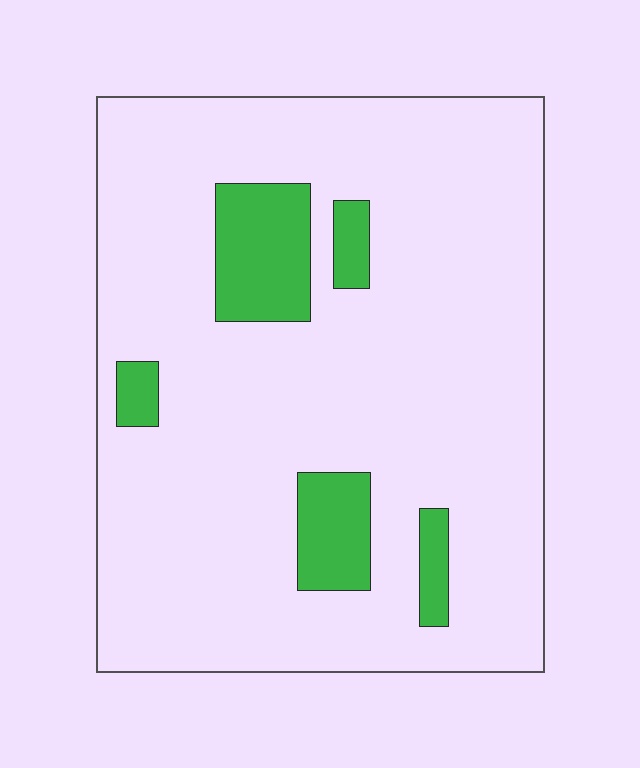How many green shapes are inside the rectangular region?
5.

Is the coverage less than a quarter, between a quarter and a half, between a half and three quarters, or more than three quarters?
Less than a quarter.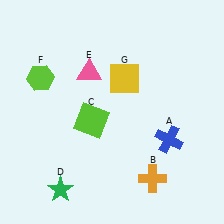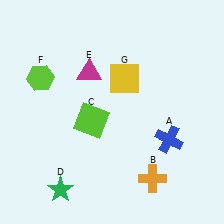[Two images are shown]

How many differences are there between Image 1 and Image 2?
There is 1 difference between the two images.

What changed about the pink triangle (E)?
In Image 1, E is pink. In Image 2, it changed to magenta.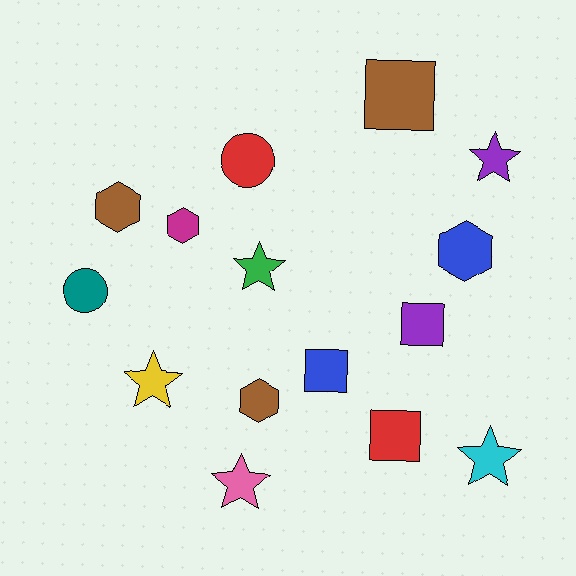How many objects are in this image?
There are 15 objects.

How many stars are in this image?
There are 5 stars.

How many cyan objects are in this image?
There is 1 cyan object.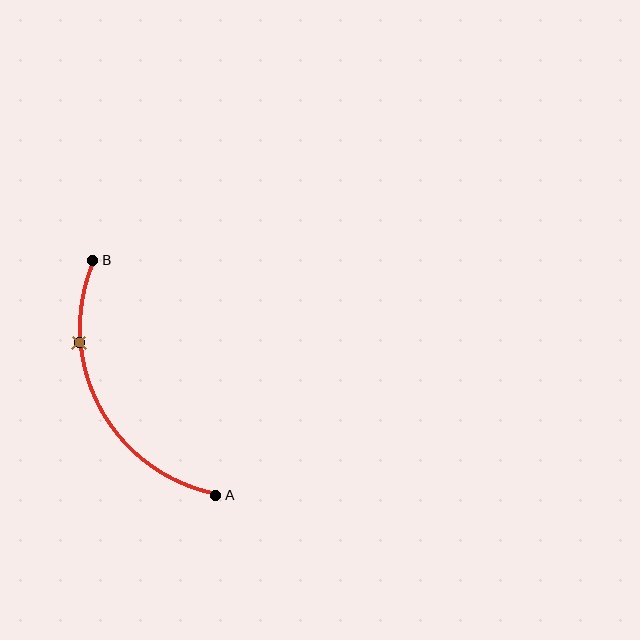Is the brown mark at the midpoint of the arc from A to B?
No. The brown mark lies on the arc but is closer to endpoint B. The arc midpoint would be at the point on the curve equidistant along the arc from both A and B.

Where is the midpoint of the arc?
The arc midpoint is the point on the curve farthest from the straight line joining A and B. It sits to the left of that line.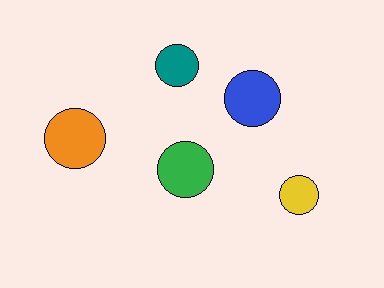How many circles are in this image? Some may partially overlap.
There are 5 circles.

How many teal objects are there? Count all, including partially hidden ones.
There is 1 teal object.